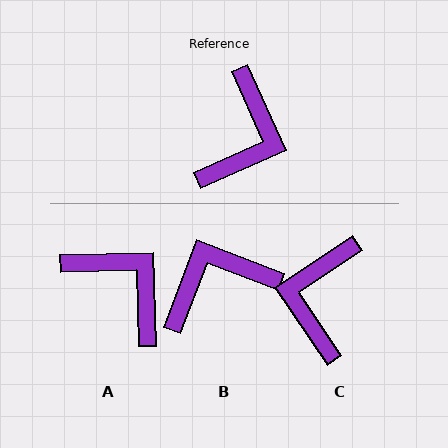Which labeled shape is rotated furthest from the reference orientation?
C, about 171 degrees away.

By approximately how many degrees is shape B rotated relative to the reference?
Approximately 135 degrees counter-clockwise.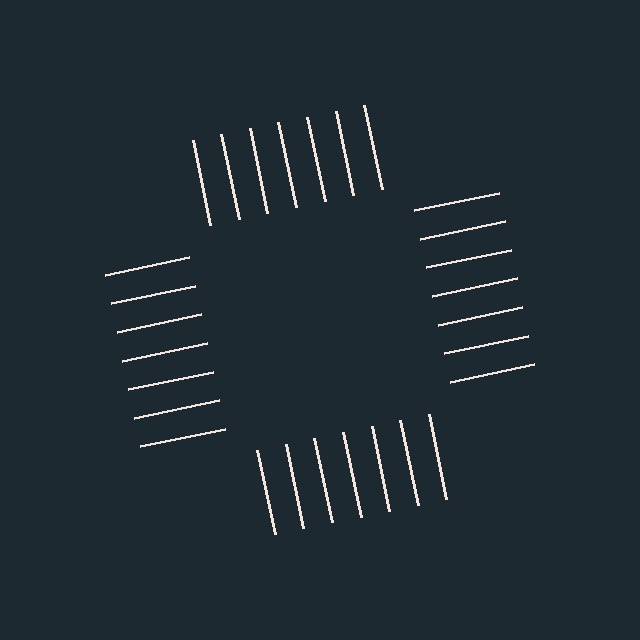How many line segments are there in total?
28 — 7 along each of the 4 edges.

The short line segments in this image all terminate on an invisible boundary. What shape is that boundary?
An illusory square — the line segments terminate on its edges but no continuous stroke is drawn.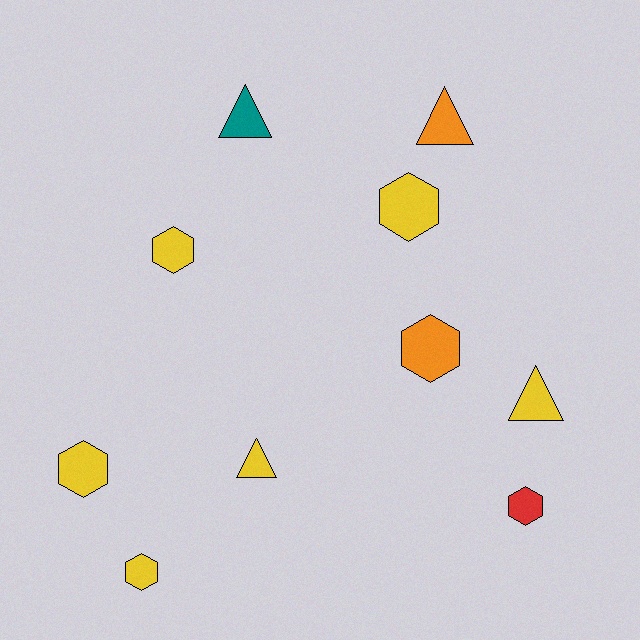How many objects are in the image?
There are 10 objects.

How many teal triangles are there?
There is 1 teal triangle.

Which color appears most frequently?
Yellow, with 6 objects.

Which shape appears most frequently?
Hexagon, with 6 objects.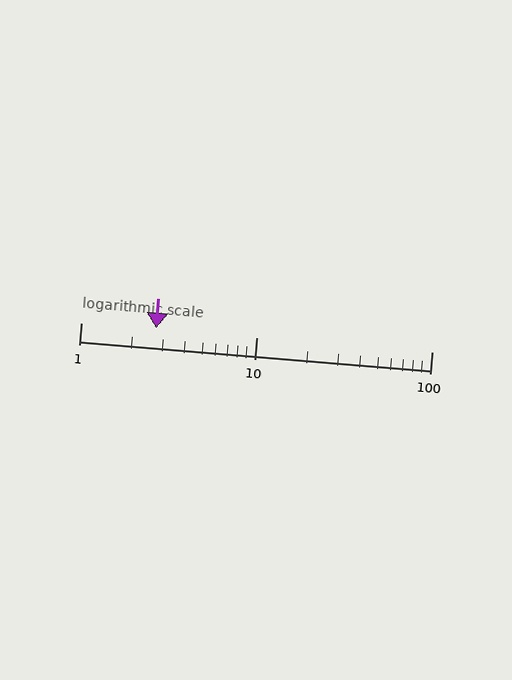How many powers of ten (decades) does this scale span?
The scale spans 2 decades, from 1 to 100.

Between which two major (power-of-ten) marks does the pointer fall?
The pointer is between 1 and 10.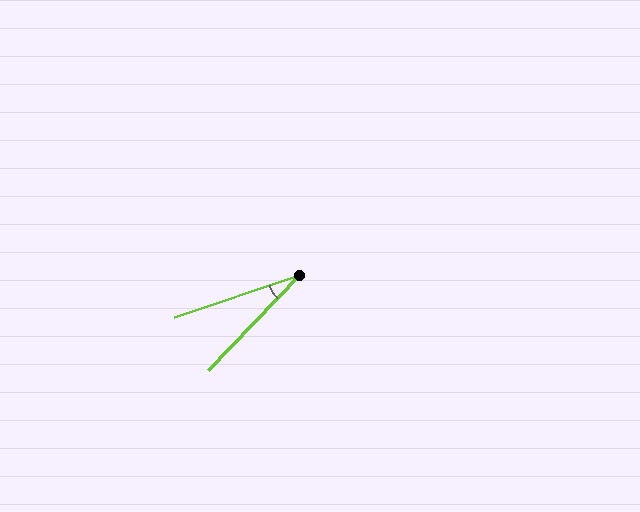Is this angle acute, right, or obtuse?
It is acute.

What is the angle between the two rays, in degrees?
Approximately 28 degrees.